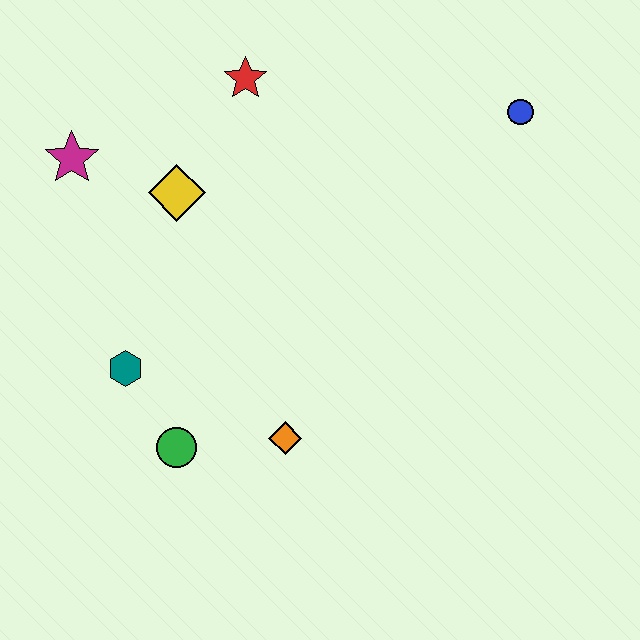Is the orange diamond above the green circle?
Yes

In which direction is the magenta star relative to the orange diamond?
The magenta star is above the orange diamond.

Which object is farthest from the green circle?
The blue circle is farthest from the green circle.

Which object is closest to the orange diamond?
The green circle is closest to the orange diamond.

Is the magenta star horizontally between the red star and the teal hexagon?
No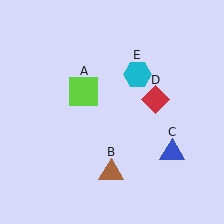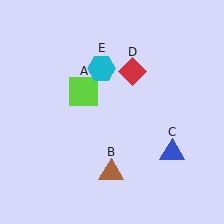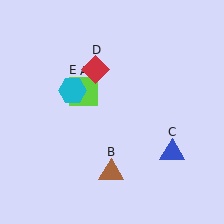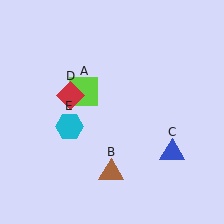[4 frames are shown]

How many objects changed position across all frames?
2 objects changed position: red diamond (object D), cyan hexagon (object E).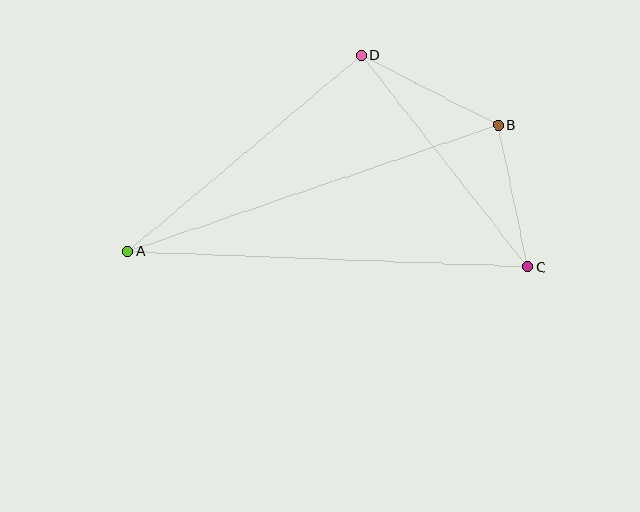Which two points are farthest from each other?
Points A and C are farthest from each other.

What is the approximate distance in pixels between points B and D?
The distance between B and D is approximately 154 pixels.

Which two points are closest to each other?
Points B and C are closest to each other.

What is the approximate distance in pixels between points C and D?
The distance between C and D is approximately 269 pixels.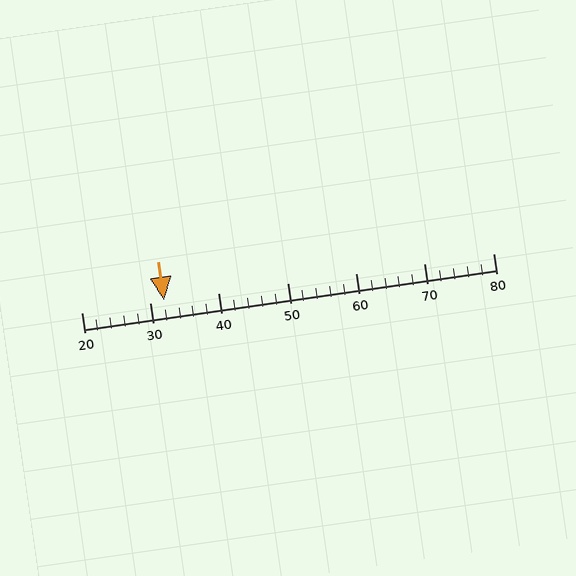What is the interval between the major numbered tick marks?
The major tick marks are spaced 10 units apart.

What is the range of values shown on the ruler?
The ruler shows values from 20 to 80.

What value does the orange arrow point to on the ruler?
The orange arrow points to approximately 32.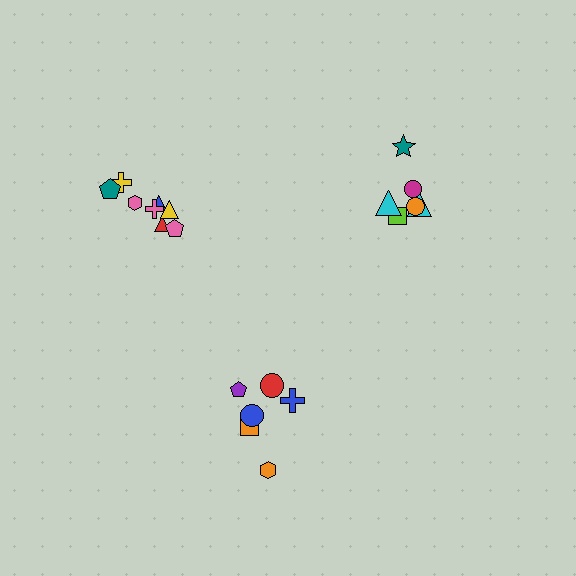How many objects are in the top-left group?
There are 8 objects.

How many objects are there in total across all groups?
There are 20 objects.